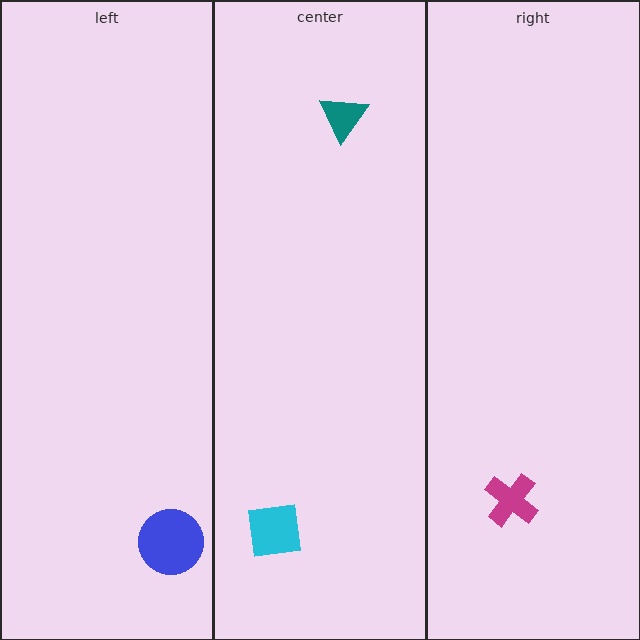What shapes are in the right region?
The magenta cross.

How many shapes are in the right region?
1.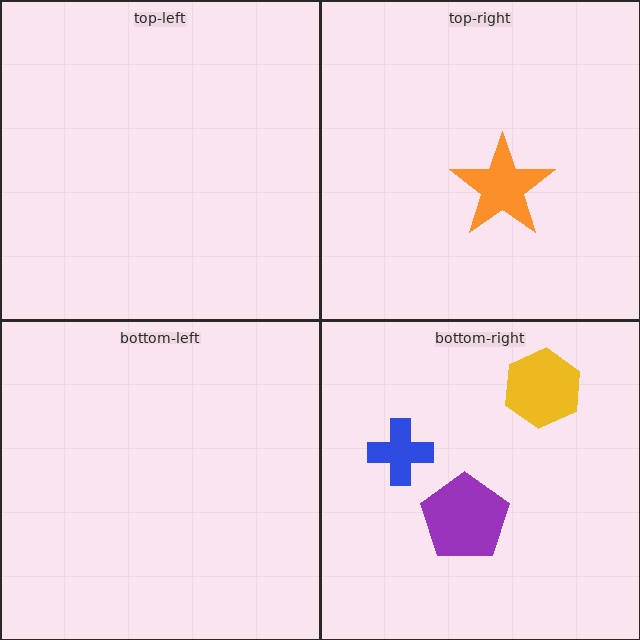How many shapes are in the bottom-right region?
3.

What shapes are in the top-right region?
The orange star.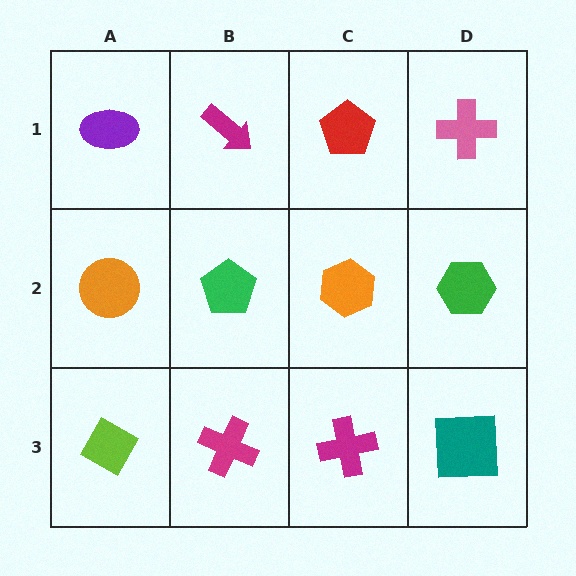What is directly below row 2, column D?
A teal square.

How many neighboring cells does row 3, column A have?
2.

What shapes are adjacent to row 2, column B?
A magenta arrow (row 1, column B), a magenta cross (row 3, column B), an orange circle (row 2, column A), an orange hexagon (row 2, column C).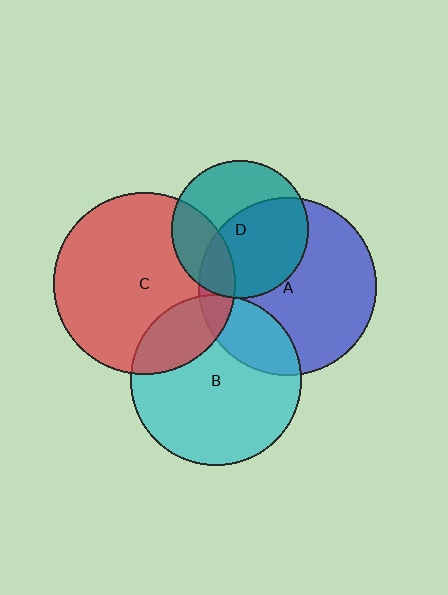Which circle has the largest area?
Circle C (red).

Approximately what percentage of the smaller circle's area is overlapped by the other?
Approximately 25%.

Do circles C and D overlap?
Yes.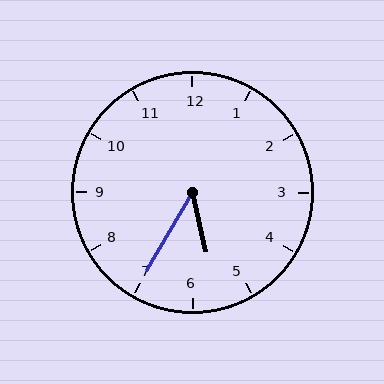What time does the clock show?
5:35.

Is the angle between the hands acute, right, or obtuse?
It is acute.